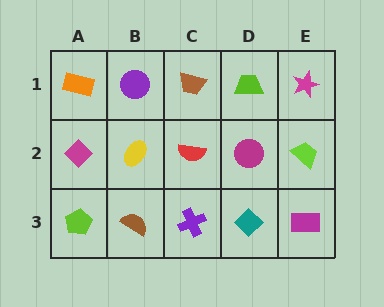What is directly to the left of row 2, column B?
A magenta diamond.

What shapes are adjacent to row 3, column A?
A magenta diamond (row 2, column A), a brown semicircle (row 3, column B).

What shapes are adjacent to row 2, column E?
A magenta star (row 1, column E), a magenta rectangle (row 3, column E), a magenta circle (row 2, column D).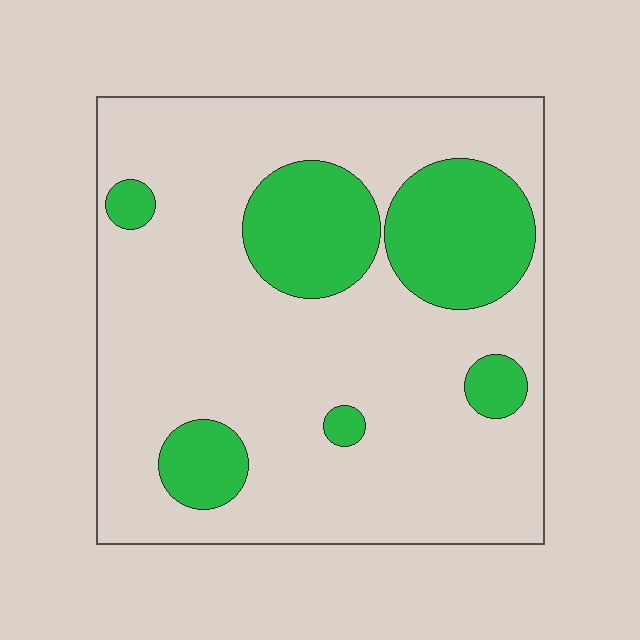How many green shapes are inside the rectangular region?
6.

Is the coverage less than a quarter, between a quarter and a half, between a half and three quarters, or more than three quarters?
Less than a quarter.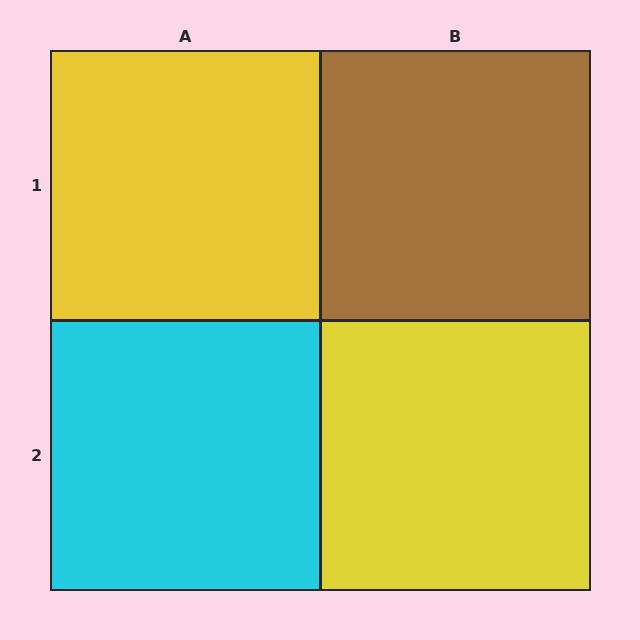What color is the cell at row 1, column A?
Yellow.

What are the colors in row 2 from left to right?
Cyan, yellow.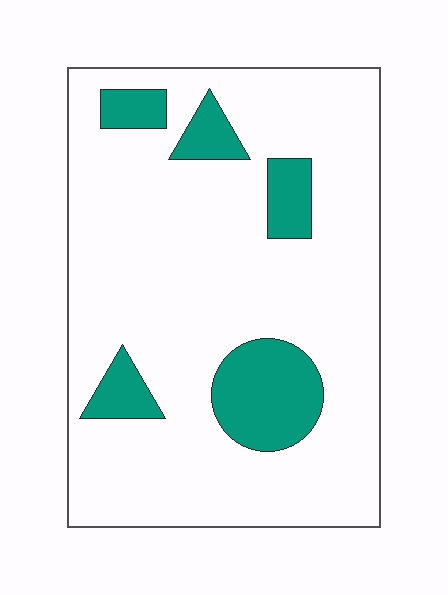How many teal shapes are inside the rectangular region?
5.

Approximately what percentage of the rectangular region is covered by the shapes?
Approximately 15%.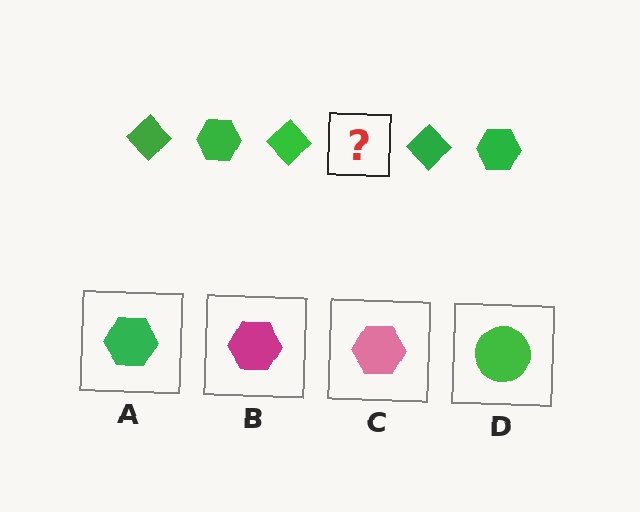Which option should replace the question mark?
Option A.